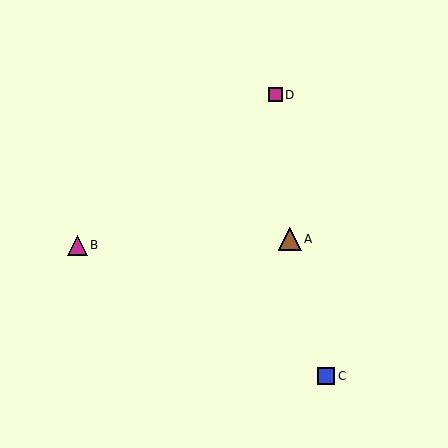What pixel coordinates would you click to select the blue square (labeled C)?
Click at (326, 376) to select the blue square C.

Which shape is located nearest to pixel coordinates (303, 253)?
The brown triangle (labeled A) at (290, 239) is nearest to that location.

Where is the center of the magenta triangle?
The center of the magenta triangle is at (77, 245).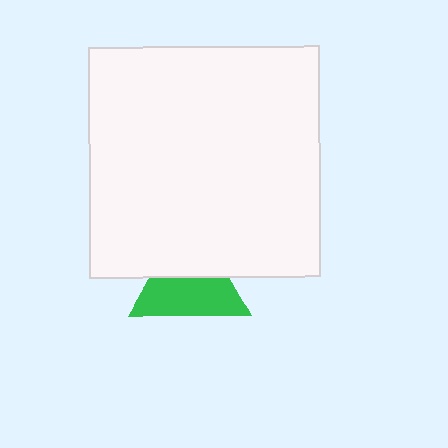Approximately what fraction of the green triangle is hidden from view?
Roughly 42% of the green triangle is hidden behind the white square.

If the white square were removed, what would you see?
You would see the complete green triangle.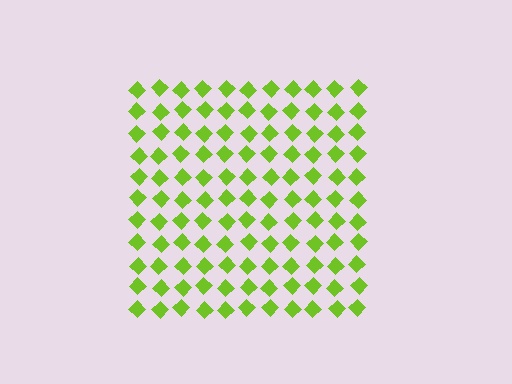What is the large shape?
The large shape is a square.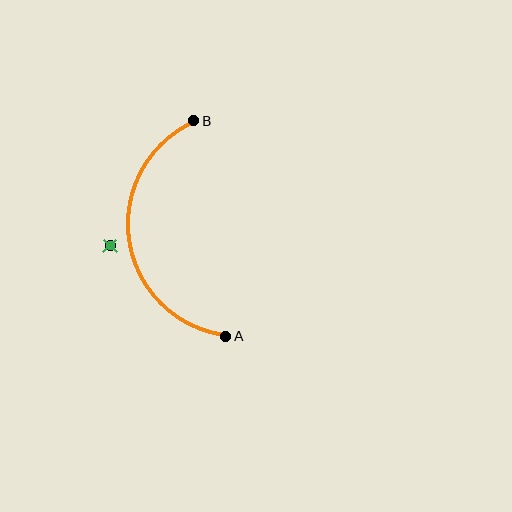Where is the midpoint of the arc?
The arc midpoint is the point on the curve farthest from the straight line joining A and B. It sits to the left of that line.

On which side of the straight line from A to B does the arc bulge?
The arc bulges to the left of the straight line connecting A and B.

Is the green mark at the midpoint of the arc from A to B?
No — the green mark does not lie on the arc at all. It sits slightly outside the curve.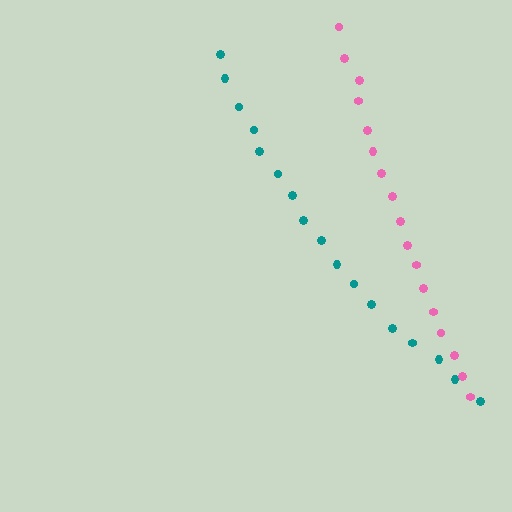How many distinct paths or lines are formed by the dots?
There are 2 distinct paths.